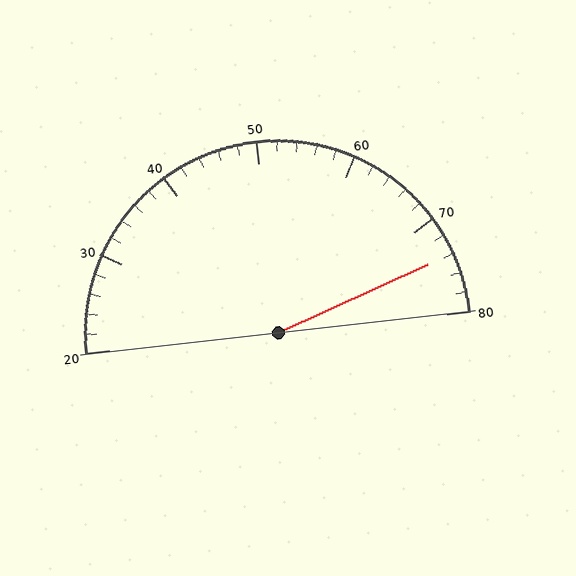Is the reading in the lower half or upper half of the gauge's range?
The reading is in the upper half of the range (20 to 80).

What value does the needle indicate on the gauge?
The needle indicates approximately 74.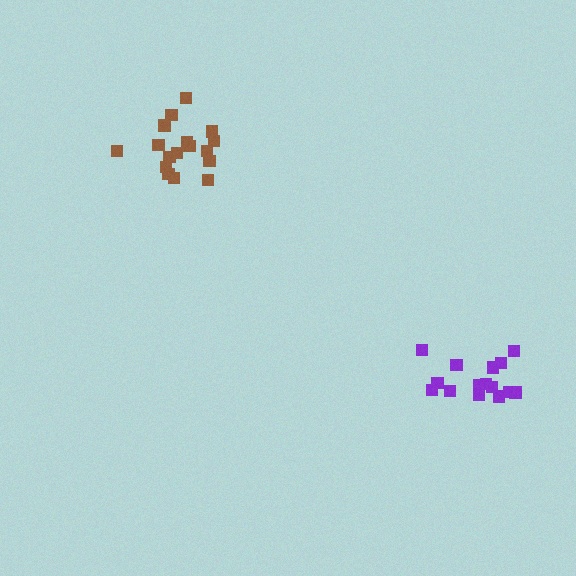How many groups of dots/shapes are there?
There are 2 groups.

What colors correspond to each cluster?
The clusters are colored: brown, purple.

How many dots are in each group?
Group 1: 17 dots, Group 2: 15 dots (32 total).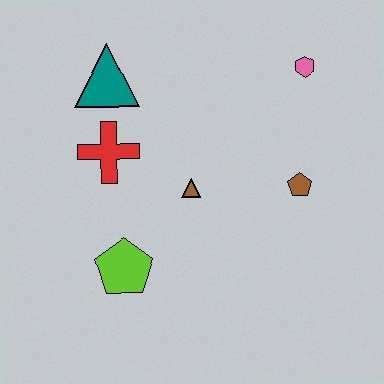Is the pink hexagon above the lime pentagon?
Yes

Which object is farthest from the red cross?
The pink hexagon is farthest from the red cross.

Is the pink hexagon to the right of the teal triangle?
Yes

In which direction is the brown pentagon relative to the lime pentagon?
The brown pentagon is to the right of the lime pentagon.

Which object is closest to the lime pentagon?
The brown triangle is closest to the lime pentagon.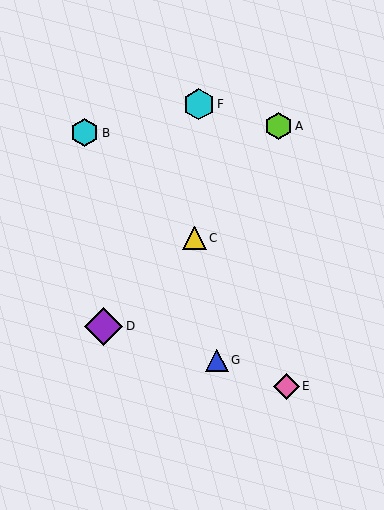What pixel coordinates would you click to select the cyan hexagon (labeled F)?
Click at (199, 104) to select the cyan hexagon F.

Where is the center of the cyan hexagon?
The center of the cyan hexagon is at (199, 104).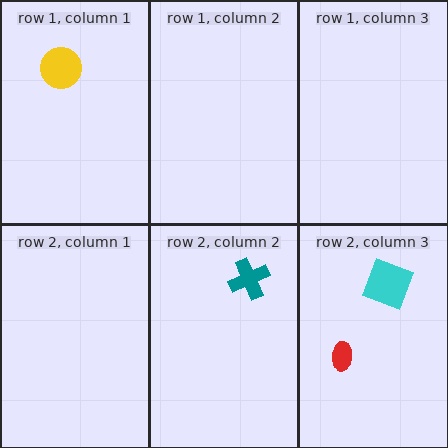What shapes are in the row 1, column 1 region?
The yellow circle.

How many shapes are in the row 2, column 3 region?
2.